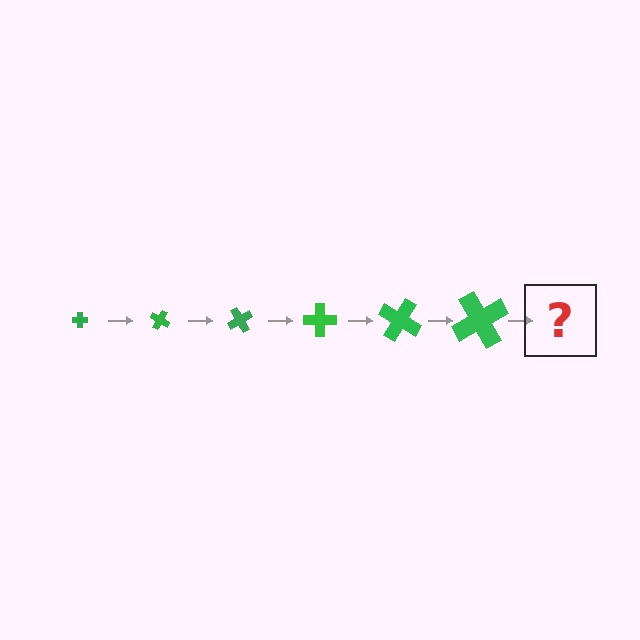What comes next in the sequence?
The next element should be a cross, larger than the previous one and rotated 180 degrees from the start.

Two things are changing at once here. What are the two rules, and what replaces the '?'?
The two rules are that the cross grows larger each step and it rotates 30 degrees each step. The '?' should be a cross, larger than the previous one and rotated 180 degrees from the start.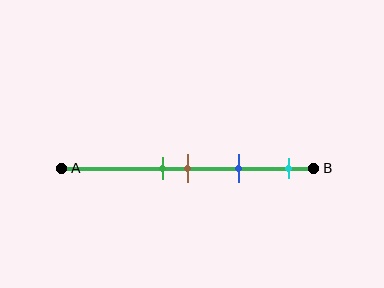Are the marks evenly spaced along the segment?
No, the marks are not evenly spaced.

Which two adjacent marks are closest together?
The green and brown marks are the closest adjacent pair.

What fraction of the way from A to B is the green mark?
The green mark is approximately 40% (0.4) of the way from A to B.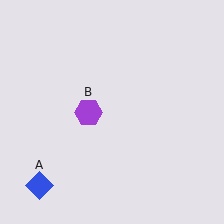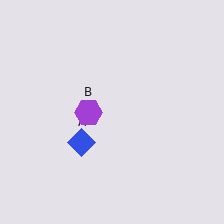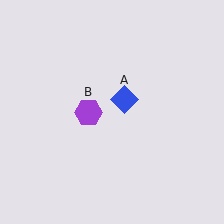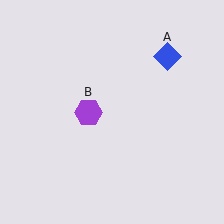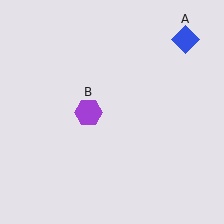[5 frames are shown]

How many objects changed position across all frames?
1 object changed position: blue diamond (object A).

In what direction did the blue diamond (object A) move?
The blue diamond (object A) moved up and to the right.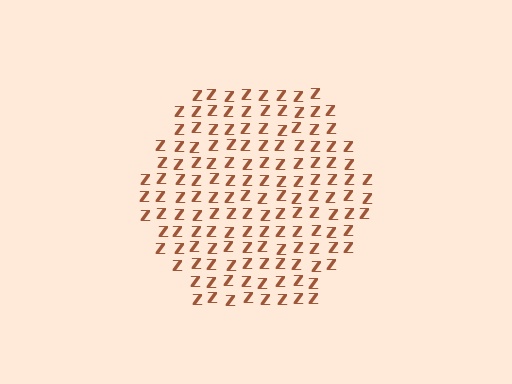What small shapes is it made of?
It is made of small letter Z's.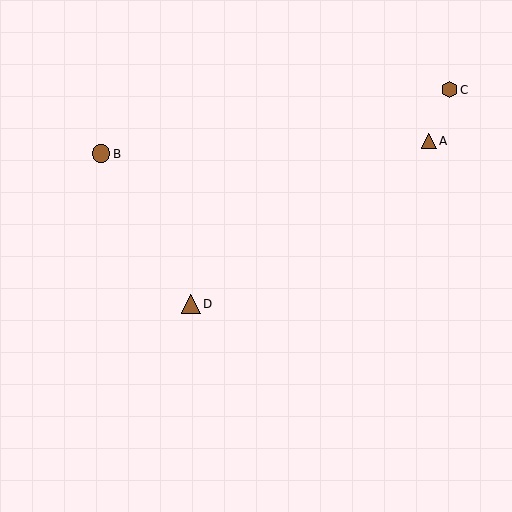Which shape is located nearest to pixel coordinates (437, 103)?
The brown hexagon (labeled C) at (449, 90) is nearest to that location.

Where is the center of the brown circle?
The center of the brown circle is at (101, 154).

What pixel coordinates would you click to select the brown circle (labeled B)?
Click at (101, 154) to select the brown circle B.